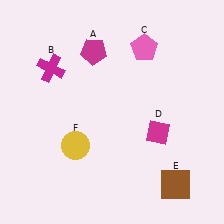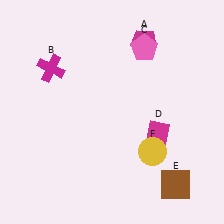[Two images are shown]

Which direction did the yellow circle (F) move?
The yellow circle (F) moved right.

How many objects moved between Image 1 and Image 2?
2 objects moved between the two images.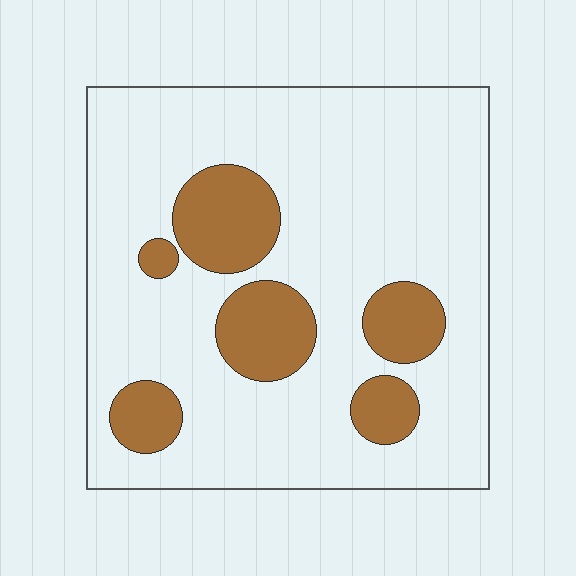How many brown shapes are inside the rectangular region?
6.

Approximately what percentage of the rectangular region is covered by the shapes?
Approximately 20%.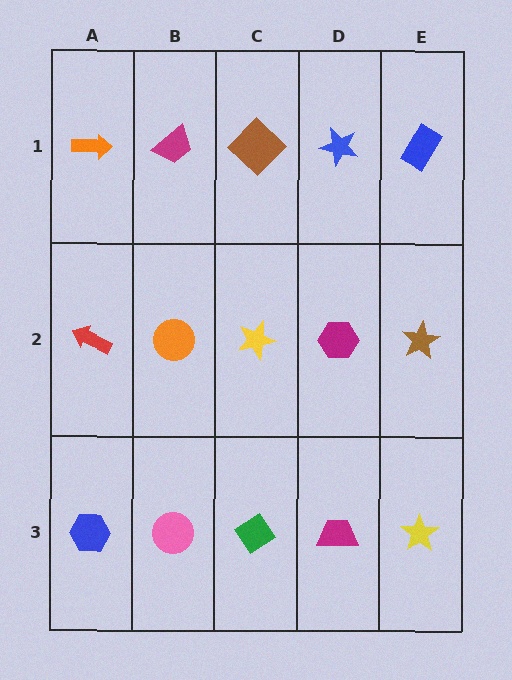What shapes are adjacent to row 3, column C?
A yellow star (row 2, column C), a pink circle (row 3, column B), a magenta trapezoid (row 3, column D).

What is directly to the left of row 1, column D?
A brown diamond.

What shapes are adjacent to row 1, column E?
A brown star (row 2, column E), a blue star (row 1, column D).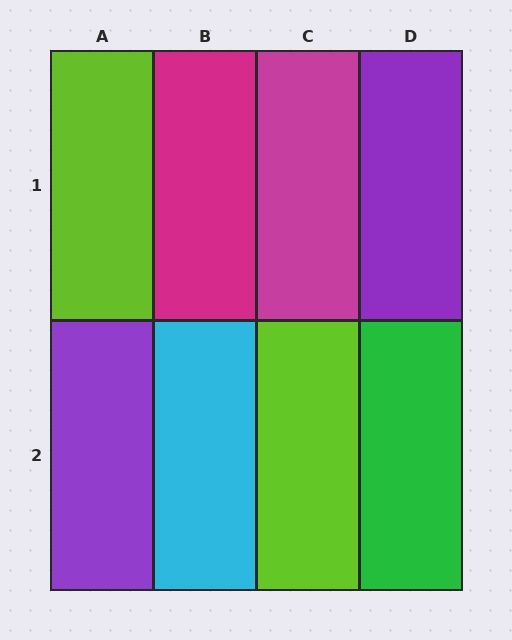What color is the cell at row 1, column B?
Magenta.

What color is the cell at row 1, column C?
Magenta.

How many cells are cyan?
1 cell is cyan.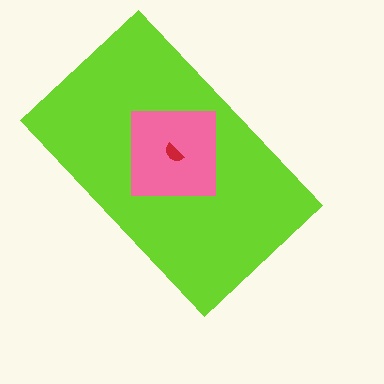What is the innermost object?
The red semicircle.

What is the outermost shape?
The lime rectangle.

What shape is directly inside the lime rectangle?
The pink square.